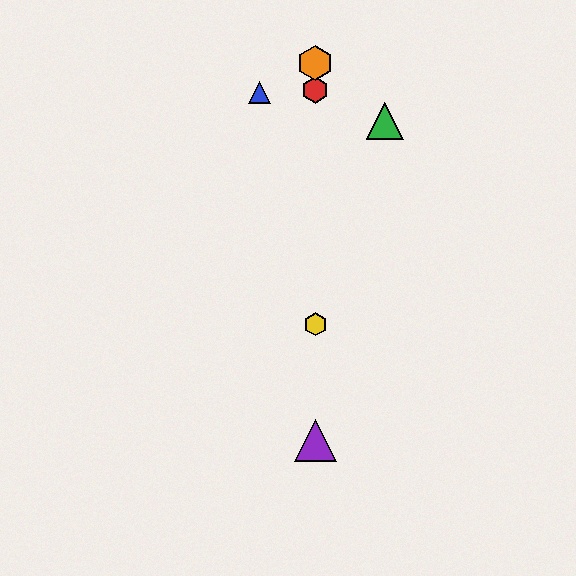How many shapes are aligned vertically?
4 shapes (the red hexagon, the yellow hexagon, the purple triangle, the orange hexagon) are aligned vertically.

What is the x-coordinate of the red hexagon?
The red hexagon is at x≈315.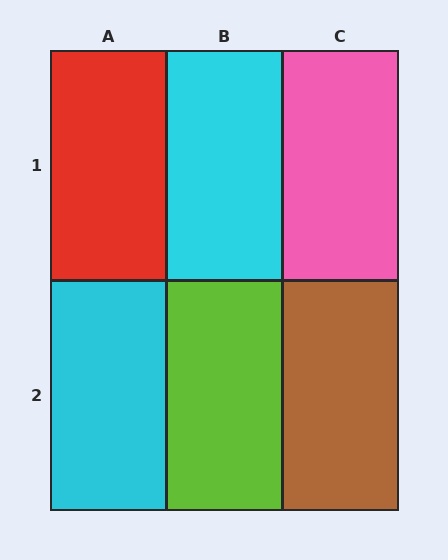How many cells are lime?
1 cell is lime.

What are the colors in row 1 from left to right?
Red, cyan, pink.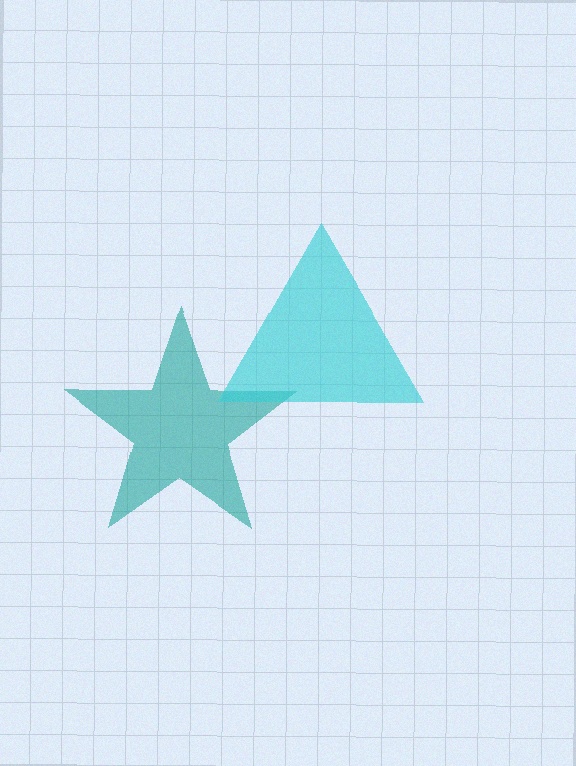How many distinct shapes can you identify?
There are 2 distinct shapes: a teal star, a cyan triangle.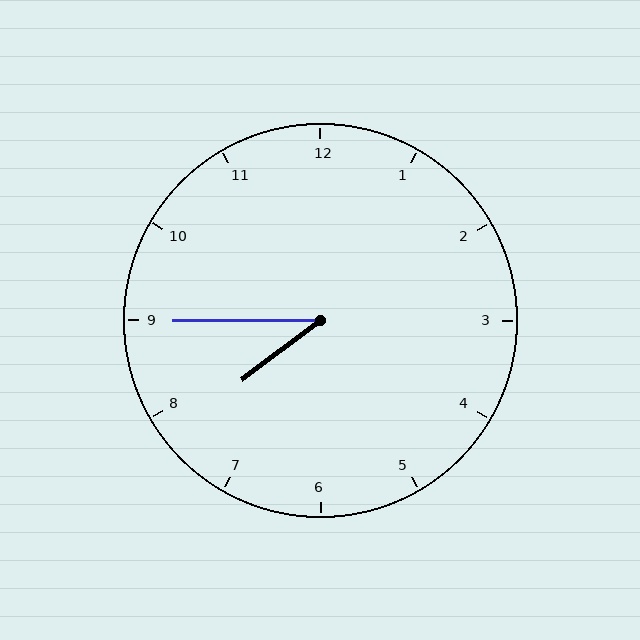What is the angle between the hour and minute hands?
Approximately 38 degrees.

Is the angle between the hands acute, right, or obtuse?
It is acute.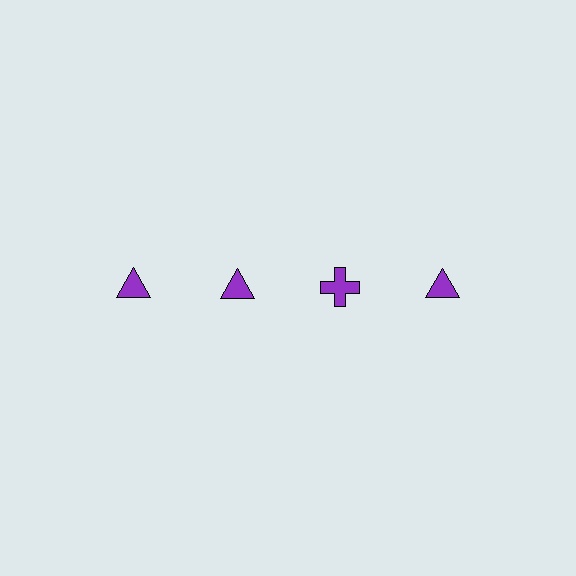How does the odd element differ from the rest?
It has a different shape: cross instead of triangle.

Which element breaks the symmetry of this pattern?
The purple cross in the top row, center column breaks the symmetry. All other shapes are purple triangles.